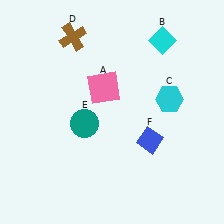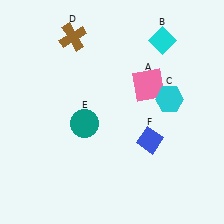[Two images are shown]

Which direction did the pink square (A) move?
The pink square (A) moved right.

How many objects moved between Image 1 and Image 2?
1 object moved between the two images.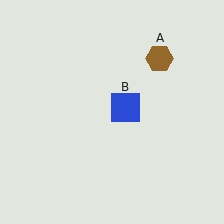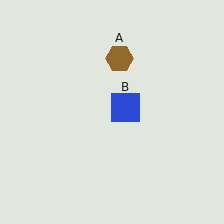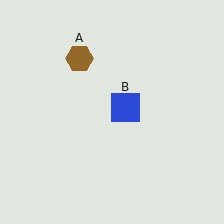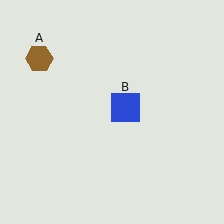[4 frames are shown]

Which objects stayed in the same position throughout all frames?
Blue square (object B) remained stationary.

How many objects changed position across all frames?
1 object changed position: brown hexagon (object A).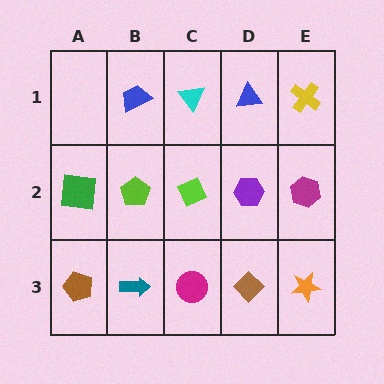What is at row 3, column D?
A brown diamond.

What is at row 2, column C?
A lime diamond.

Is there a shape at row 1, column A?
No, that cell is empty.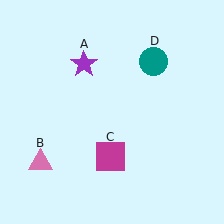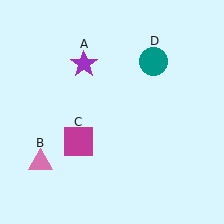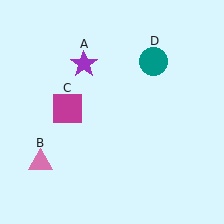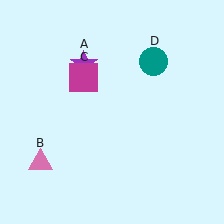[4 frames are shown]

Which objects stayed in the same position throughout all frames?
Purple star (object A) and pink triangle (object B) and teal circle (object D) remained stationary.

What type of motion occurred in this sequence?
The magenta square (object C) rotated clockwise around the center of the scene.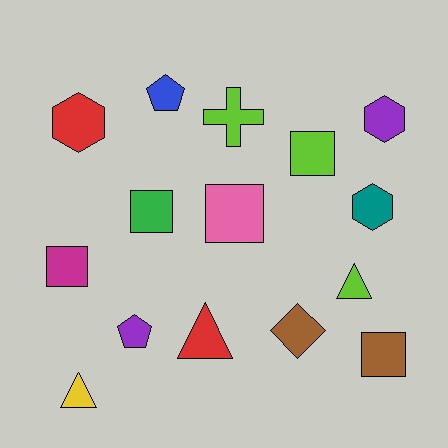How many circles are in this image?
There are no circles.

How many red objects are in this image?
There are 2 red objects.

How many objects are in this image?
There are 15 objects.